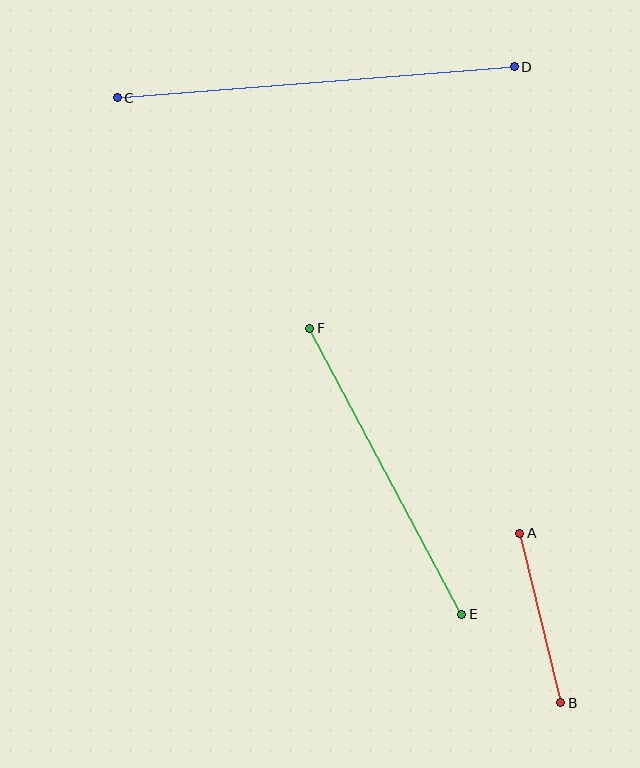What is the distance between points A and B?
The distance is approximately 175 pixels.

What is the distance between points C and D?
The distance is approximately 398 pixels.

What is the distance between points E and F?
The distance is approximately 324 pixels.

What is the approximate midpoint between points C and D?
The midpoint is at approximately (316, 82) pixels.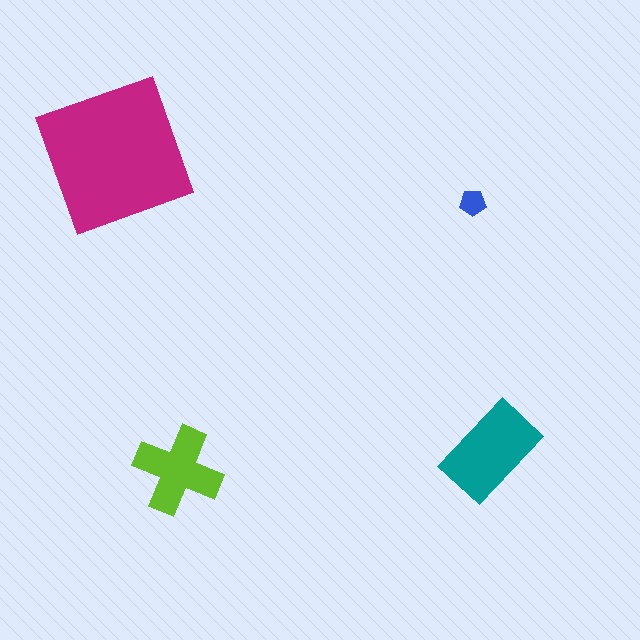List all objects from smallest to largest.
The blue pentagon, the lime cross, the teal rectangle, the magenta square.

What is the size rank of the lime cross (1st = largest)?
3rd.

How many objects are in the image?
There are 4 objects in the image.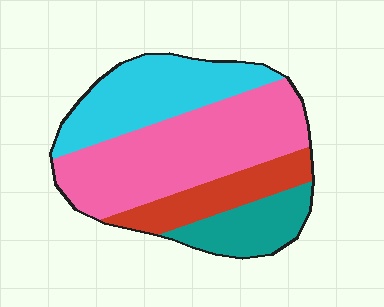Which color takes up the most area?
Pink, at roughly 45%.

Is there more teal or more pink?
Pink.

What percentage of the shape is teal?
Teal takes up about one eighth (1/8) of the shape.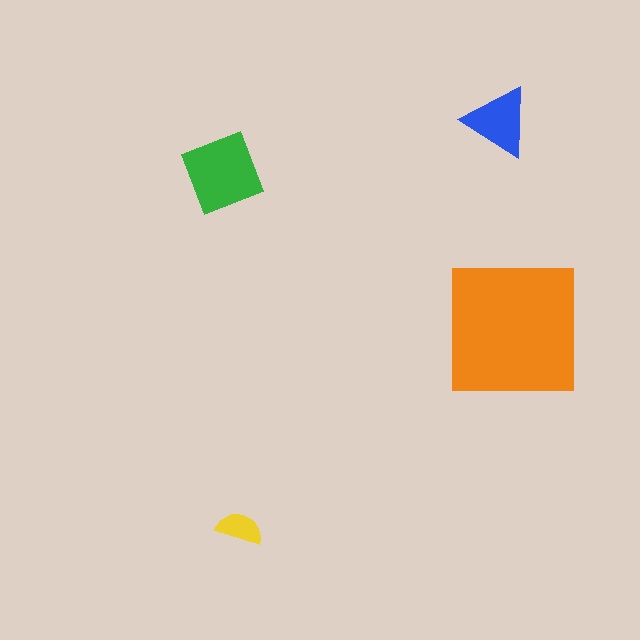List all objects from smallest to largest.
The yellow semicircle, the blue triangle, the green diamond, the orange square.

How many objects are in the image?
There are 4 objects in the image.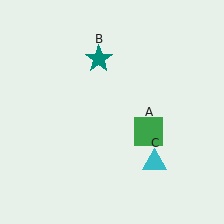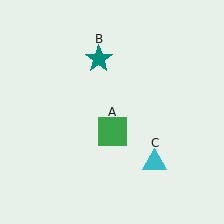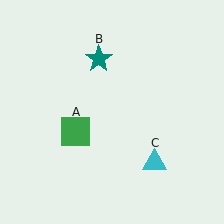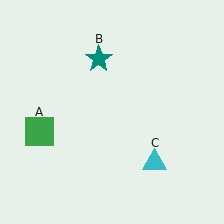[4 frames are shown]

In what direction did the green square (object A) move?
The green square (object A) moved left.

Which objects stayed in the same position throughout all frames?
Teal star (object B) and cyan triangle (object C) remained stationary.